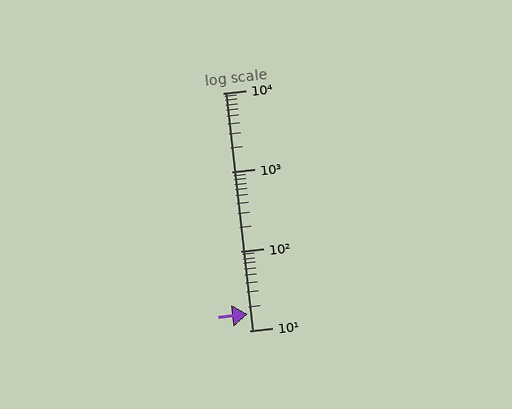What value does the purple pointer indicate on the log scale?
The pointer indicates approximately 16.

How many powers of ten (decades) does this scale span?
The scale spans 3 decades, from 10 to 10000.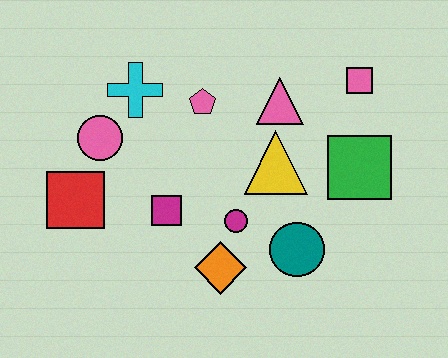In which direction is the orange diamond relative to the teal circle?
The orange diamond is to the left of the teal circle.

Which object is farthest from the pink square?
The red square is farthest from the pink square.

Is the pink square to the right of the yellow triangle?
Yes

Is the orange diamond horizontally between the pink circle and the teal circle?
Yes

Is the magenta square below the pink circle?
Yes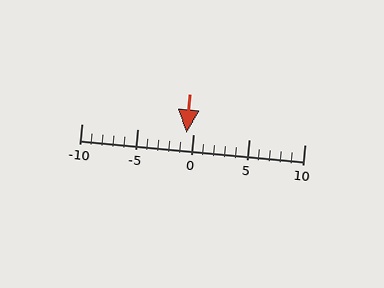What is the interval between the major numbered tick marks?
The major tick marks are spaced 5 units apart.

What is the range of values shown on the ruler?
The ruler shows values from -10 to 10.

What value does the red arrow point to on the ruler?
The red arrow points to approximately -1.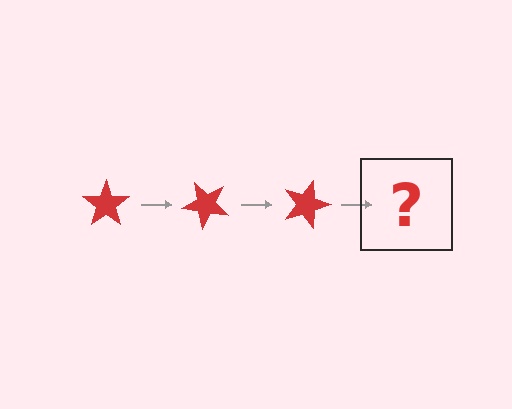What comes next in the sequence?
The next element should be a red star rotated 135 degrees.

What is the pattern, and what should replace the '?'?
The pattern is that the star rotates 45 degrees each step. The '?' should be a red star rotated 135 degrees.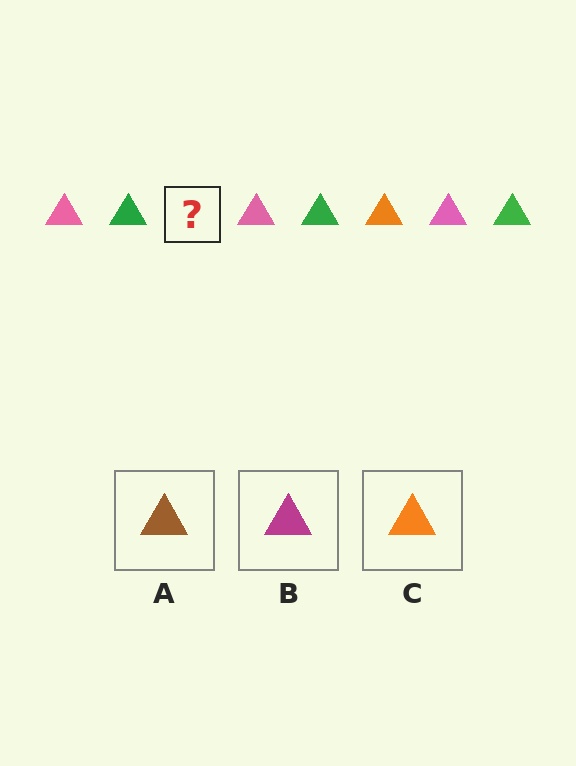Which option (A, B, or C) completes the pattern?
C.